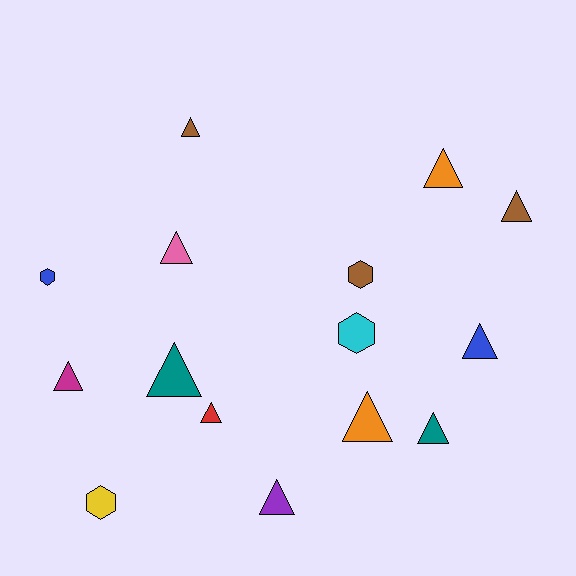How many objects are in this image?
There are 15 objects.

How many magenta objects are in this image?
There is 1 magenta object.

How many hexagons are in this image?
There are 4 hexagons.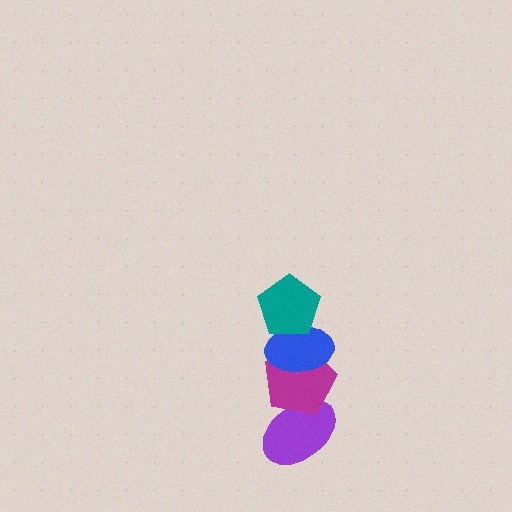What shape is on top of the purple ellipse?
The magenta pentagon is on top of the purple ellipse.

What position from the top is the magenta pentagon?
The magenta pentagon is 3rd from the top.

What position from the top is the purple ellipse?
The purple ellipse is 4th from the top.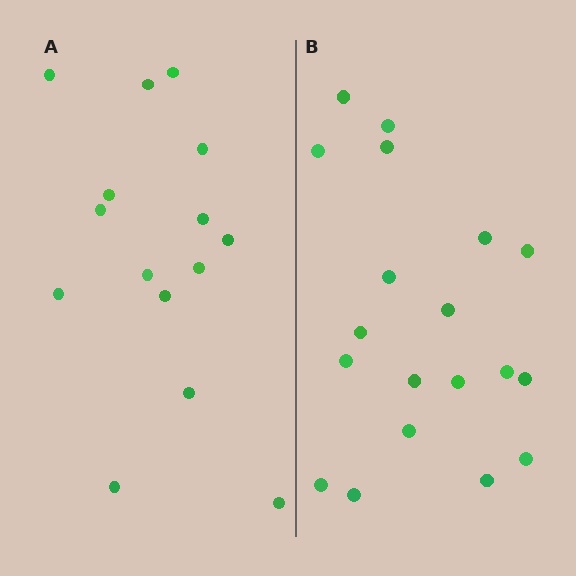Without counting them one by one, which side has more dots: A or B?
Region B (the right region) has more dots.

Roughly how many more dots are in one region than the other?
Region B has about 4 more dots than region A.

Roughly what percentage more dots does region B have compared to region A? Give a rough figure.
About 25% more.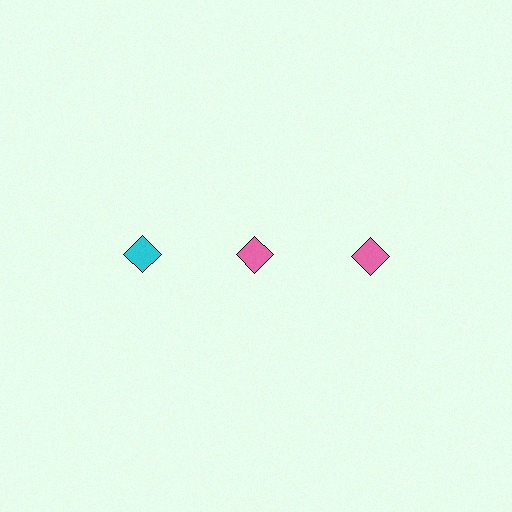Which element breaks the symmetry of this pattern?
The cyan diamond in the top row, leftmost column breaks the symmetry. All other shapes are pink diamonds.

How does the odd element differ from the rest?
It has a different color: cyan instead of pink.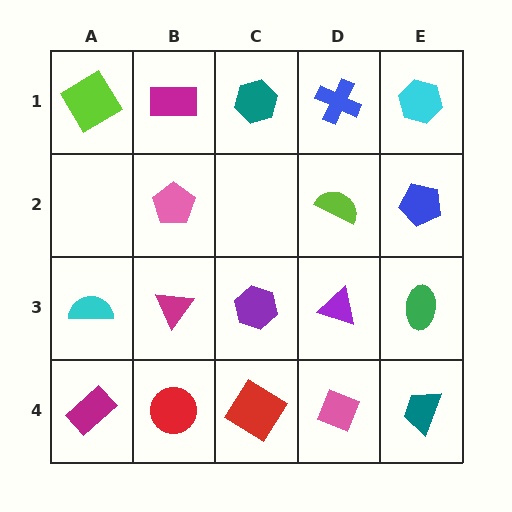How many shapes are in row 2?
3 shapes.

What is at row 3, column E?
A green ellipse.